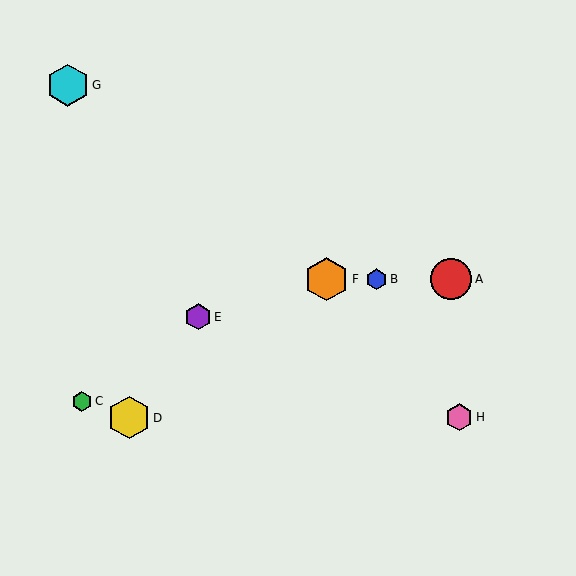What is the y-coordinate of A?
Object A is at y≈279.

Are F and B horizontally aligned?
Yes, both are at y≈279.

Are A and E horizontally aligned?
No, A is at y≈279 and E is at y≈317.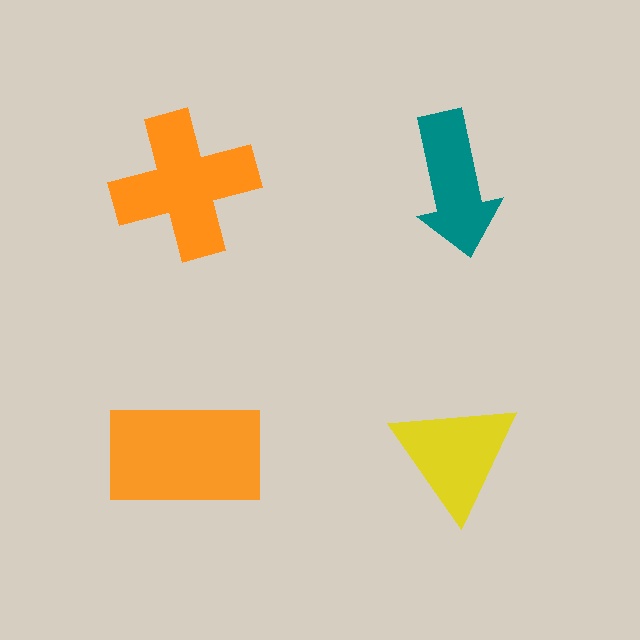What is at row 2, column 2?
A yellow triangle.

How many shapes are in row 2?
2 shapes.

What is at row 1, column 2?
A teal arrow.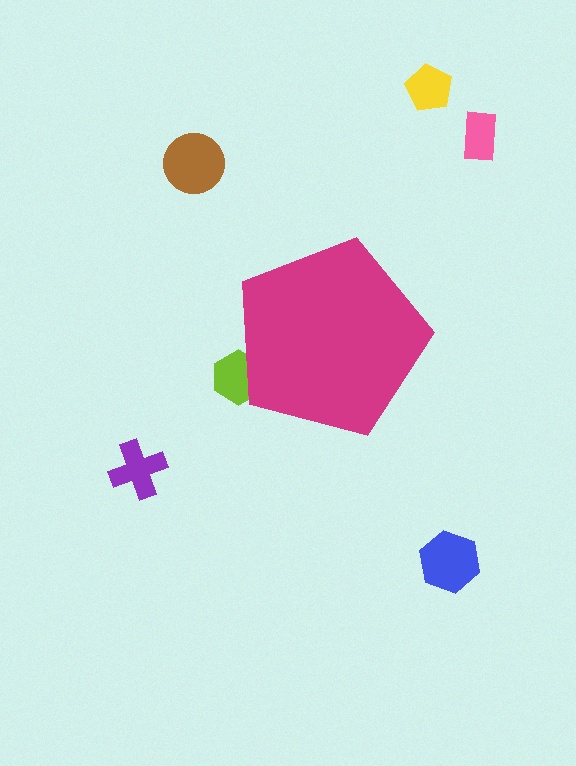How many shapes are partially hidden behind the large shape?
1 shape is partially hidden.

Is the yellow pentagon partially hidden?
No, the yellow pentagon is fully visible.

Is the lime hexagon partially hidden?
Yes, the lime hexagon is partially hidden behind the magenta pentagon.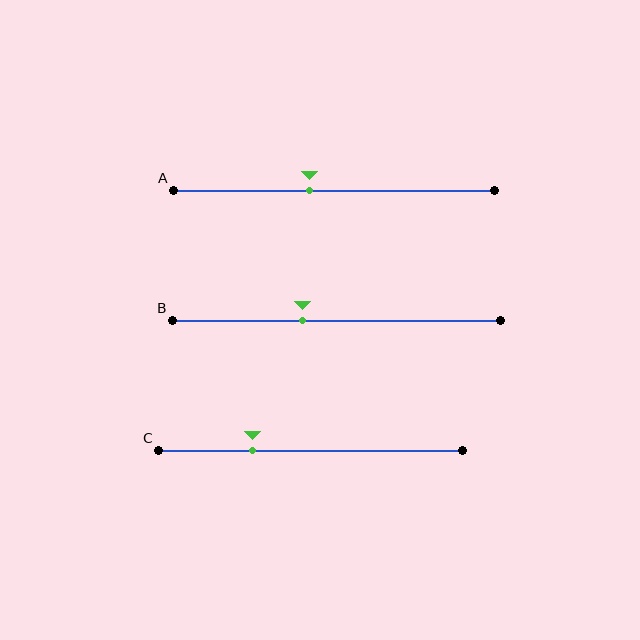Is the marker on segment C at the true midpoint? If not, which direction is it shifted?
No, the marker on segment C is shifted to the left by about 19% of the segment length.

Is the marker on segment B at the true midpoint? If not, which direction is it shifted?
No, the marker on segment B is shifted to the left by about 10% of the segment length.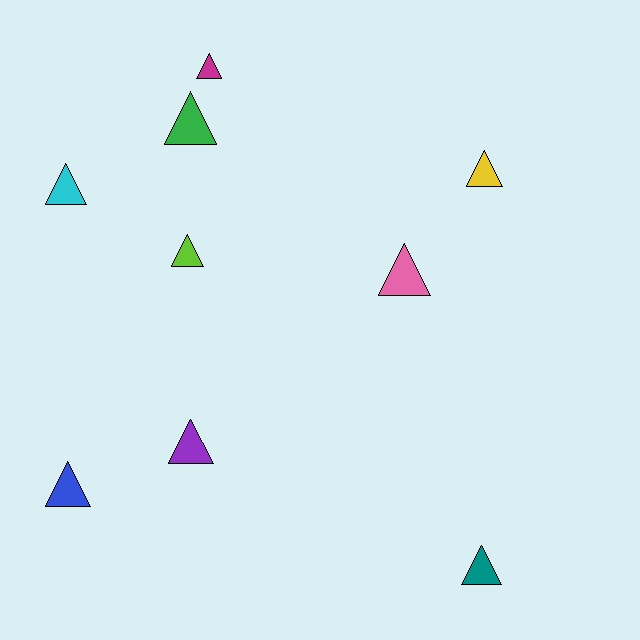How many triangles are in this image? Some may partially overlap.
There are 9 triangles.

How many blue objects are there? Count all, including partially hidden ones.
There is 1 blue object.